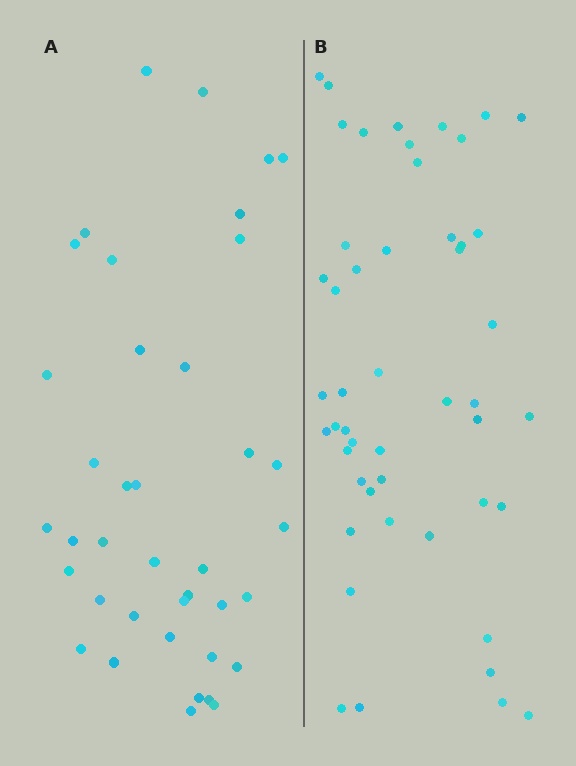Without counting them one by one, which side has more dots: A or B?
Region B (the right region) has more dots.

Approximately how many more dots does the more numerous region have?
Region B has roughly 10 or so more dots than region A.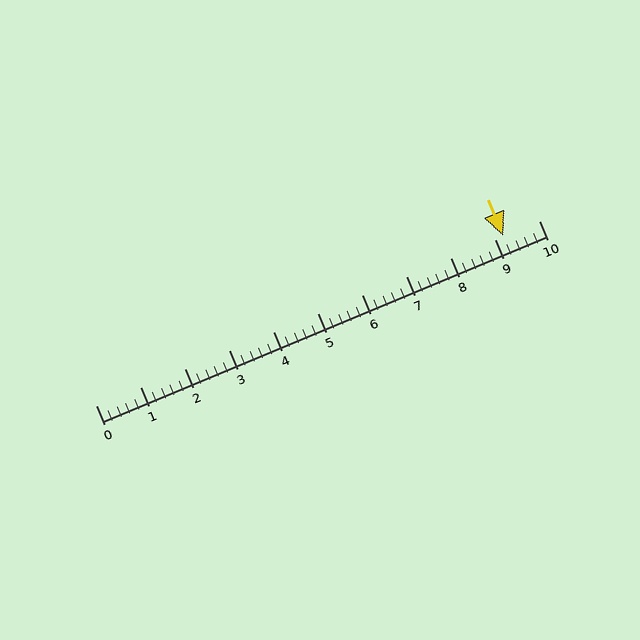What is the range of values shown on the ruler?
The ruler shows values from 0 to 10.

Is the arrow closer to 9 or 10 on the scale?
The arrow is closer to 9.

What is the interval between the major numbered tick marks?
The major tick marks are spaced 1 units apart.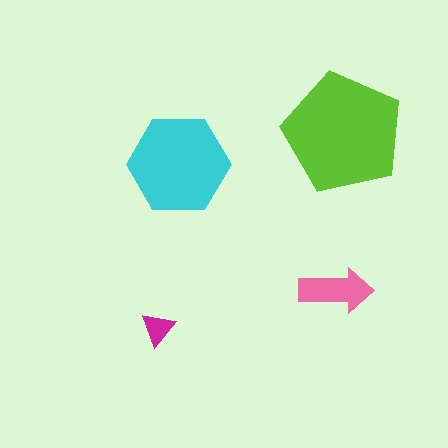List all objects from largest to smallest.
The lime pentagon, the cyan hexagon, the pink arrow, the magenta triangle.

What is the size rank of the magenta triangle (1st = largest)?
4th.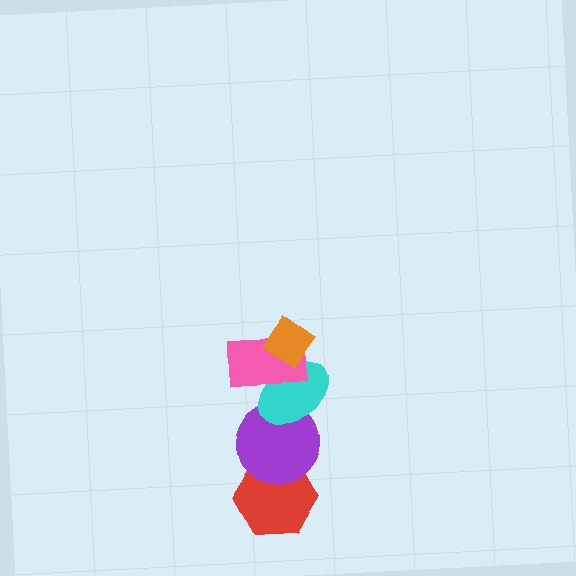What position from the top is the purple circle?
The purple circle is 4th from the top.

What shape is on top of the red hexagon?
The purple circle is on top of the red hexagon.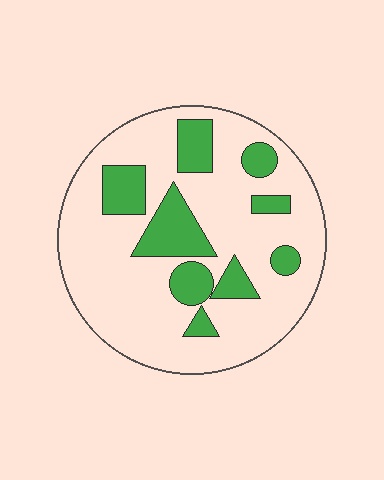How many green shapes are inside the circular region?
9.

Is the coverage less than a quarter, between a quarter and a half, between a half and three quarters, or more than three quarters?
Less than a quarter.